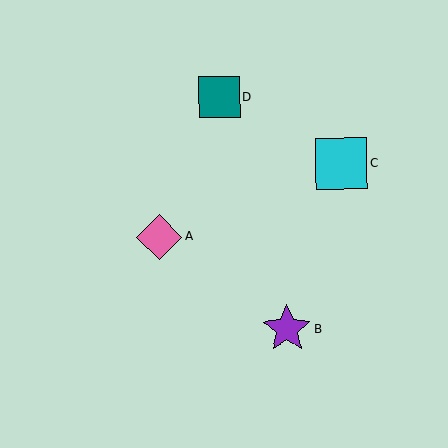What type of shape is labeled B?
Shape B is a purple star.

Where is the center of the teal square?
The center of the teal square is at (219, 97).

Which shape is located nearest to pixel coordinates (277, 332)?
The purple star (labeled B) at (287, 329) is nearest to that location.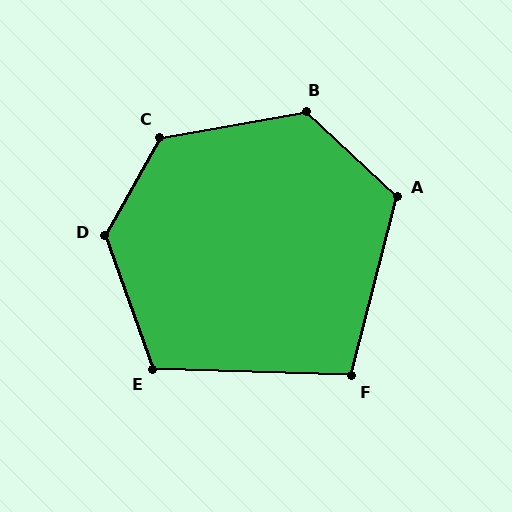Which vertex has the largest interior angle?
D, at approximately 131 degrees.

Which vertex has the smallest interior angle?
F, at approximately 102 degrees.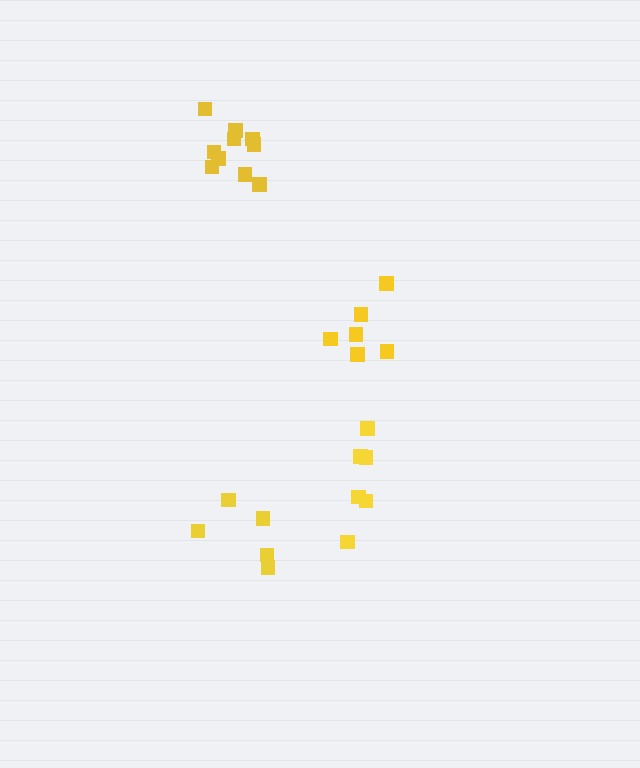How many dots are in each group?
Group 1: 6 dots, Group 2: 5 dots, Group 3: 10 dots, Group 4: 6 dots (27 total).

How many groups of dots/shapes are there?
There are 4 groups.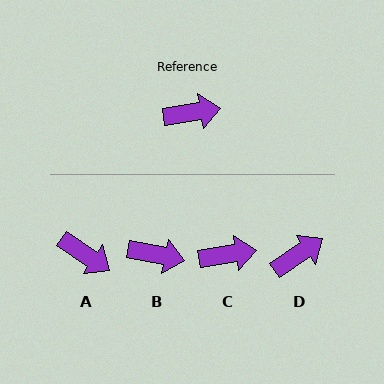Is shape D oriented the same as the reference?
No, it is off by about 25 degrees.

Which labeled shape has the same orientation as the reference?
C.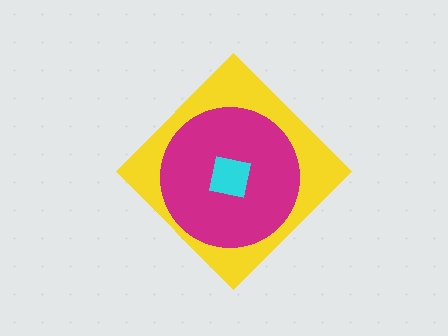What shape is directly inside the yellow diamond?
The magenta circle.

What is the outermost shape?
The yellow diamond.